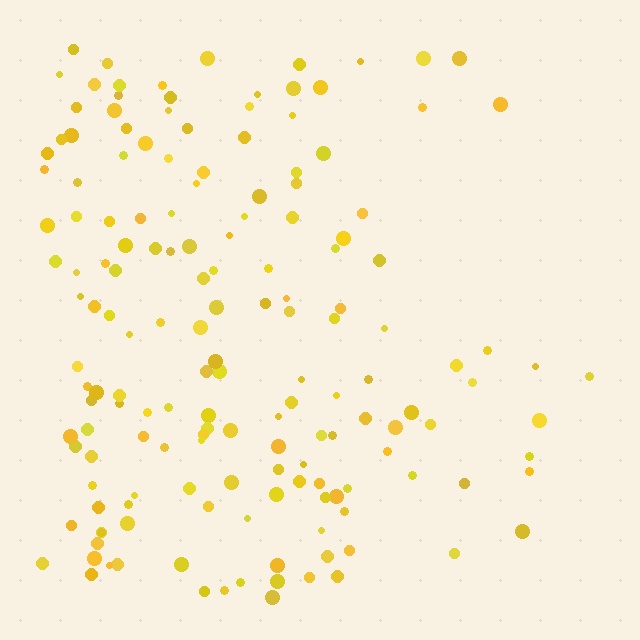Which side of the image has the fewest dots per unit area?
The right.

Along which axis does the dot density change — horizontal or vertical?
Horizontal.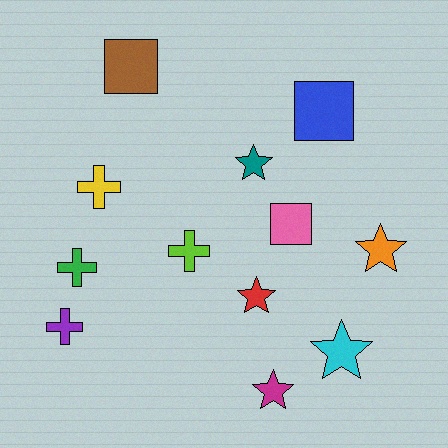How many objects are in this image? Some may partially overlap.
There are 12 objects.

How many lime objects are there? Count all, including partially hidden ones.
There is 1 lime object.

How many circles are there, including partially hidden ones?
There are no circles.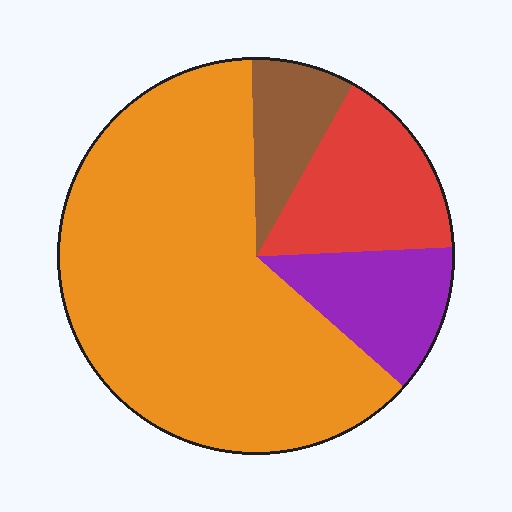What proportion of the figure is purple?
Purple covers about 10% of the figure.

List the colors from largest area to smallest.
From largest to smallest: orange, red, purple, brown.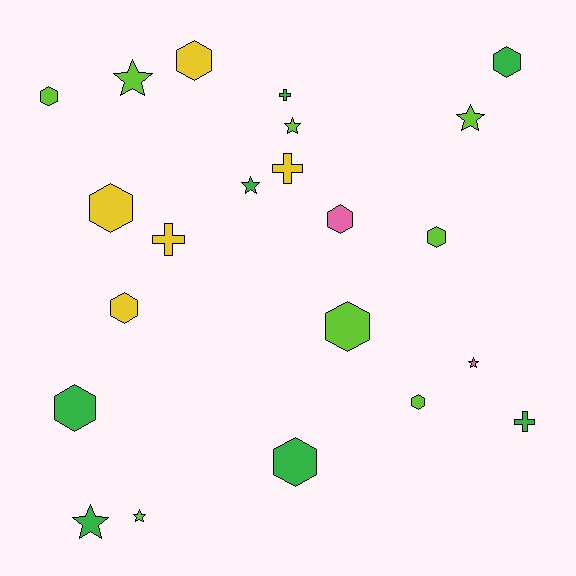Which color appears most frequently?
Lime, with 8 objects.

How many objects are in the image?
There are 22 objects.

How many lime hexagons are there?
There are 4 lime hexagons.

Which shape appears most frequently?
Hexagon, with 11 objects.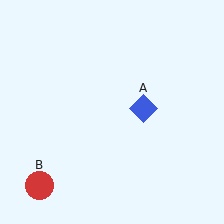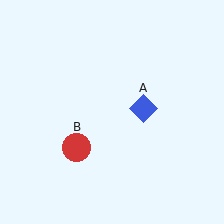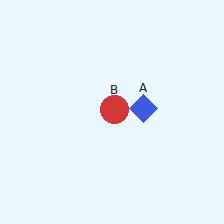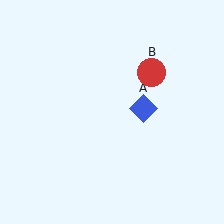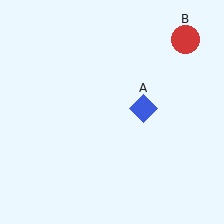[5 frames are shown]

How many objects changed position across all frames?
1 object changed position: red circle (object B).